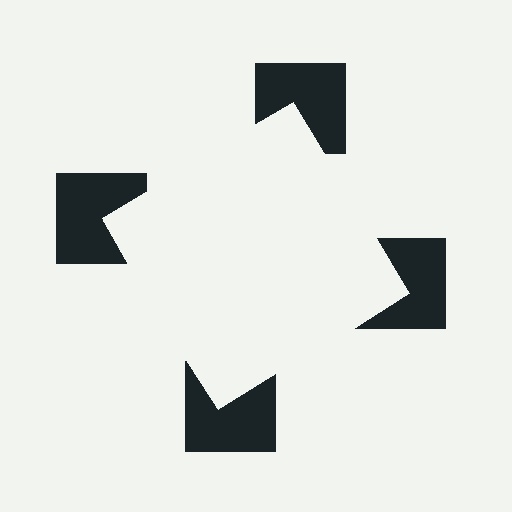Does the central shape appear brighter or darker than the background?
It typically appears slightly brighter than the background, even though no actual brightness change is drawn.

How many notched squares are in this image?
There are 4 — one at each vertex of the illusory square.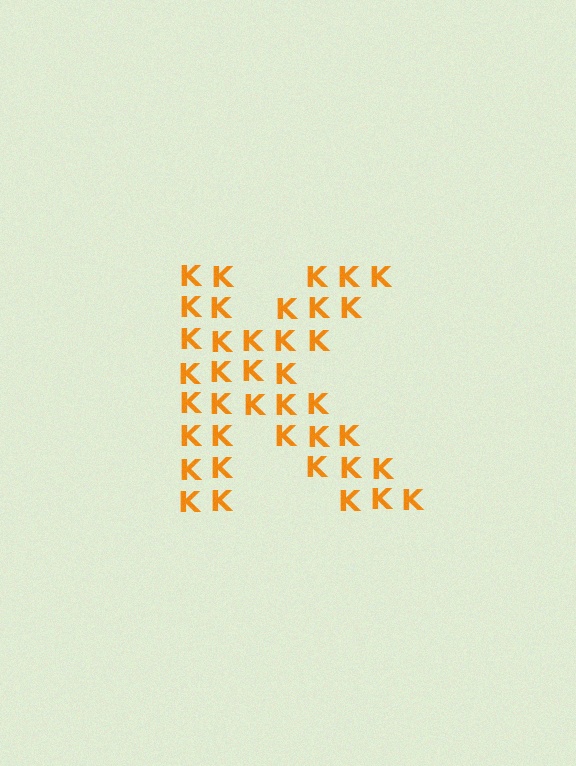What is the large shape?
The large shape is the letter K.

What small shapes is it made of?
It is made of small letter K's.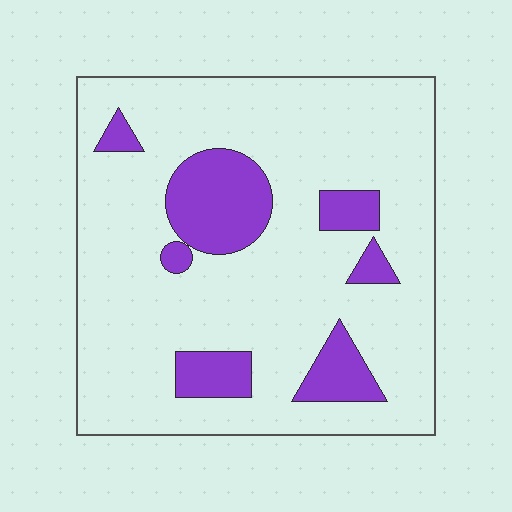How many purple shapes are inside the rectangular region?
7.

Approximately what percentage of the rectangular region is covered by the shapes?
Approximately 20%.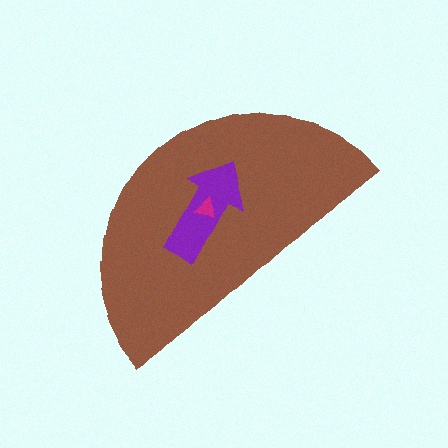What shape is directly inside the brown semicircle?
The purple arrow.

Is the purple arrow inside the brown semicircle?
Yes.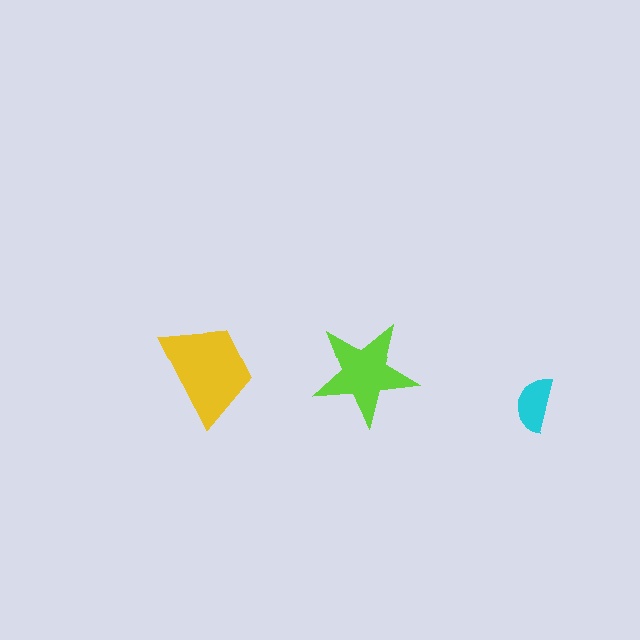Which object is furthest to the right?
The cyan semicircle is rightmost.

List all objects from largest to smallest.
The yellow trapezoid, the lime star, the cyan semicircle.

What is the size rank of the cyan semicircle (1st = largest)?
3rd.